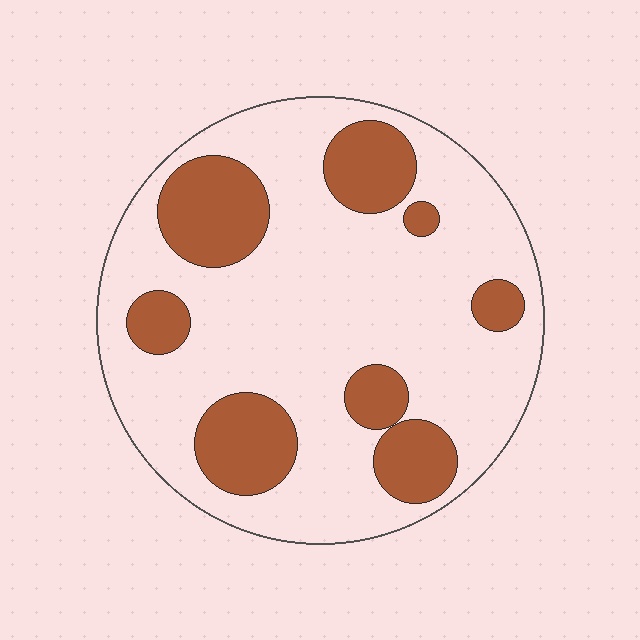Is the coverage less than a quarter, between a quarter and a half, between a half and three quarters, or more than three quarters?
Between a quarter and a half.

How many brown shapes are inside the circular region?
8.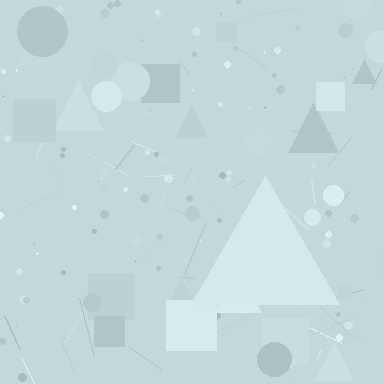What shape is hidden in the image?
A triangle is hidden in the image.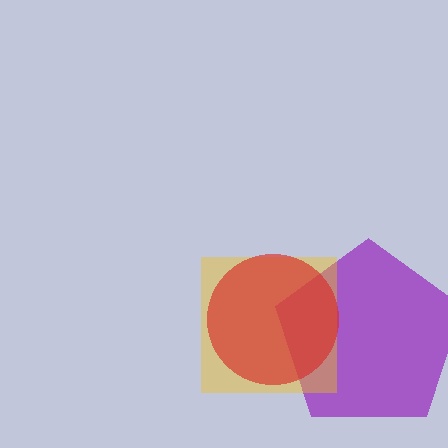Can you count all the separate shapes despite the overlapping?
Yes, there are 3 separate shapes.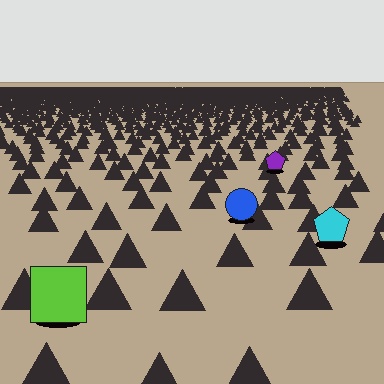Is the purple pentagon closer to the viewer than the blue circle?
No. The blue circle is closer — you can tell from the texture gradient: the ground texture is coarser near it.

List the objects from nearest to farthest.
From nearest to farthest: the lime square, the cyan pentagon, the blue circle, the purple pentagon.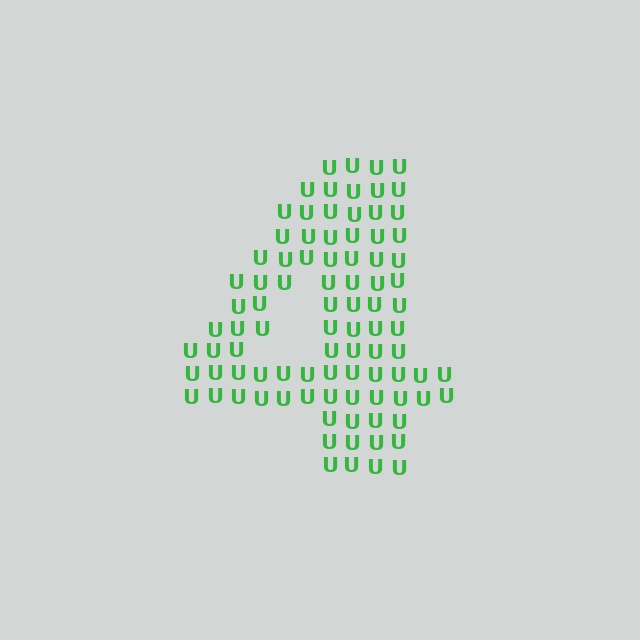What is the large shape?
The large shape is the digit 4.